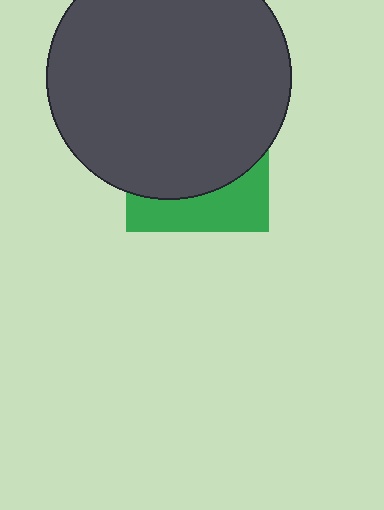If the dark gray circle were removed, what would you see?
You would see the complete green square.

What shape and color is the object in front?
The object in front is a dark gray circle.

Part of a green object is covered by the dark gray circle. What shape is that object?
It is a square.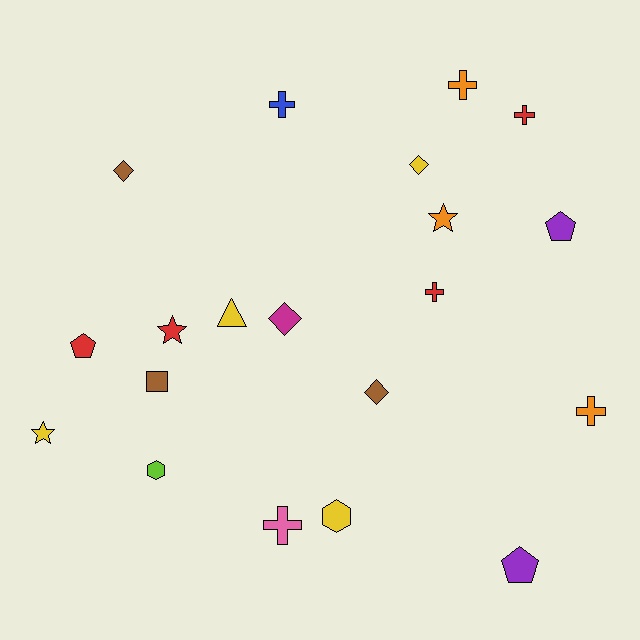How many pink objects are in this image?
There is 1 pink object.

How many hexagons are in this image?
There are 2 hexagons.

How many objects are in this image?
There are 20 objects.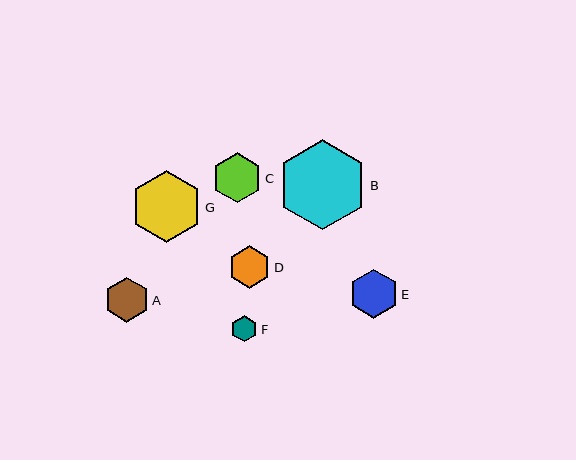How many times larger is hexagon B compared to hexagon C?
Hexagon B is approximately 1.8 times the size of hexagon C.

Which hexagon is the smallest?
Hexagon F is the smallest with a size of approximately 26 pixels.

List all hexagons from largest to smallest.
From largest to smallest: B, G, C, E, A, D, F.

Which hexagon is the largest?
Hexagon B is the largest with a size of approximately 90 pixels.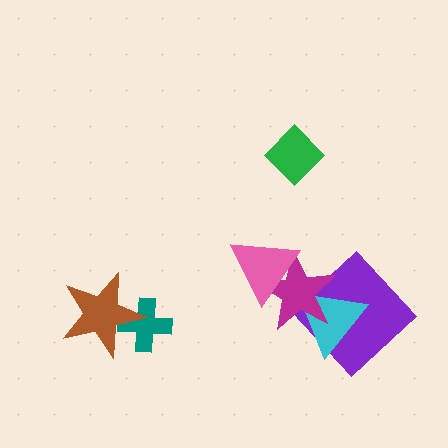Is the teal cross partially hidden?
Yes, it is partially covered by another shape.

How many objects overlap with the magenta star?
3 objects overlap with the magenta star.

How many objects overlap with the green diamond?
0 objects overlap with the green diamond.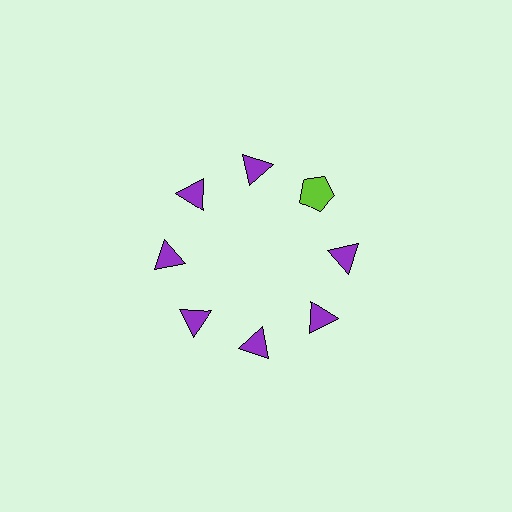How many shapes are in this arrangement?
There are 8 shapes arranged in a ring pattern.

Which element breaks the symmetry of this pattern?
The lime pentagon at roughly the 2 o'clock position breaks the symmetry. All other shapes are purple triangles.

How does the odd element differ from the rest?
It differs in both color (lime instead of purple) and shape (pentagon instead of triangle).